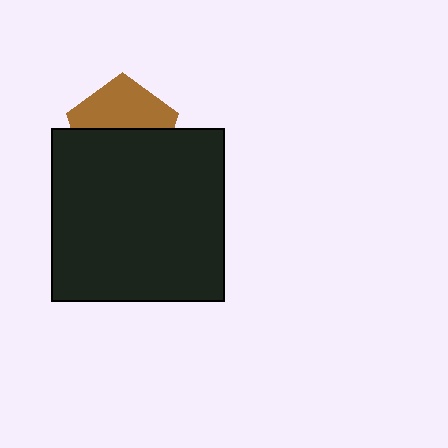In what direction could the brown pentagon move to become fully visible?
The brown pentagon could move up. That would shift it out from behind the black square entirely.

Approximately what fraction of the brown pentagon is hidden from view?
Roughly 54% of the brown pentagon is hidden behind the black square.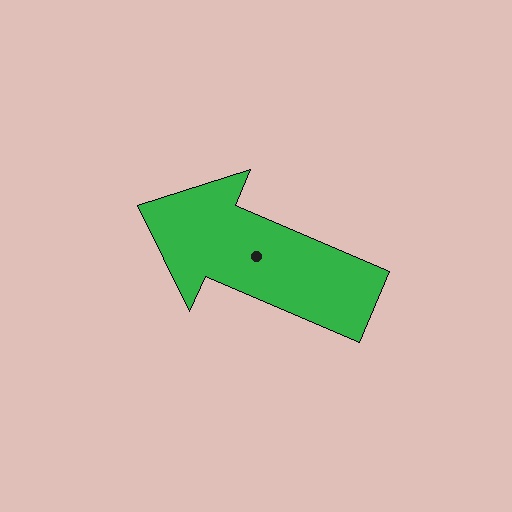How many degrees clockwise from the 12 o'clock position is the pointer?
Approximately 293 degrees.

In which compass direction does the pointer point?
Northwest.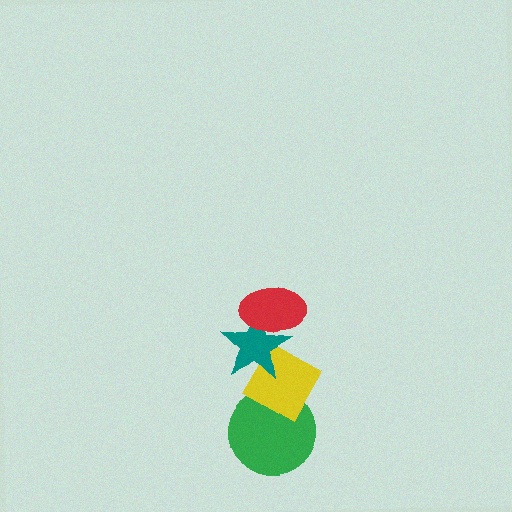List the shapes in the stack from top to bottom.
From top to bottom: the red ellipse, the teal star, the yellow diamond, the green circle.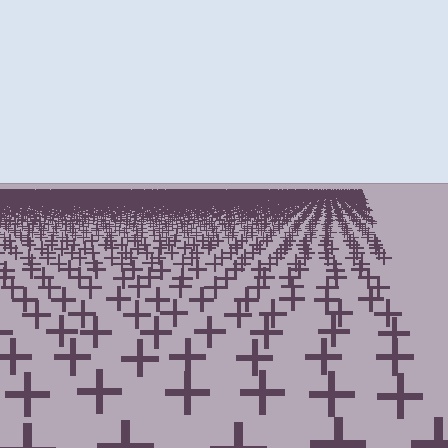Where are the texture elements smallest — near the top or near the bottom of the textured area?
Near the top.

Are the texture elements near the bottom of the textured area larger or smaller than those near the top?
Larger. Near the bottom, elements are closer to the viewer and appear at a bigger on-screen size.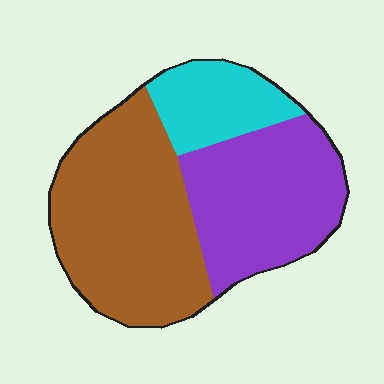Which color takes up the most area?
Brown, at roughly 45%.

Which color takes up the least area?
Cyan, at roughly 15%.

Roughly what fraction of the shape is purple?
Purple takes up about three eighths (3/8) of the shape.